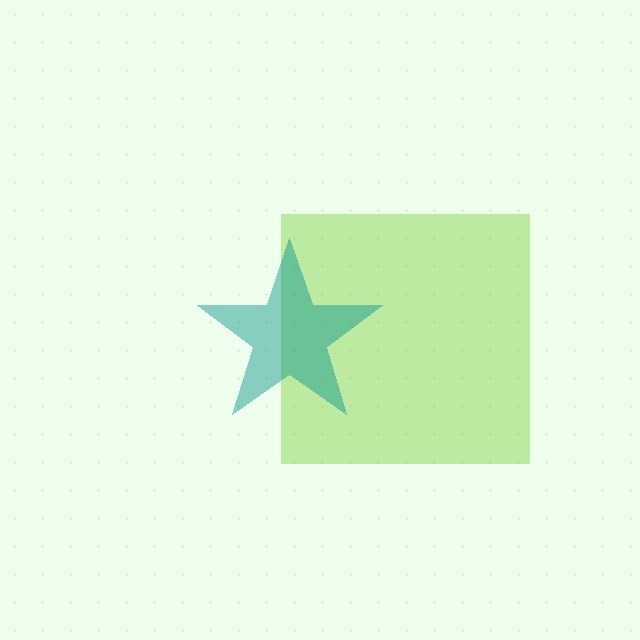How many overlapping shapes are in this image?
There are 2 overlapping shapes in the image.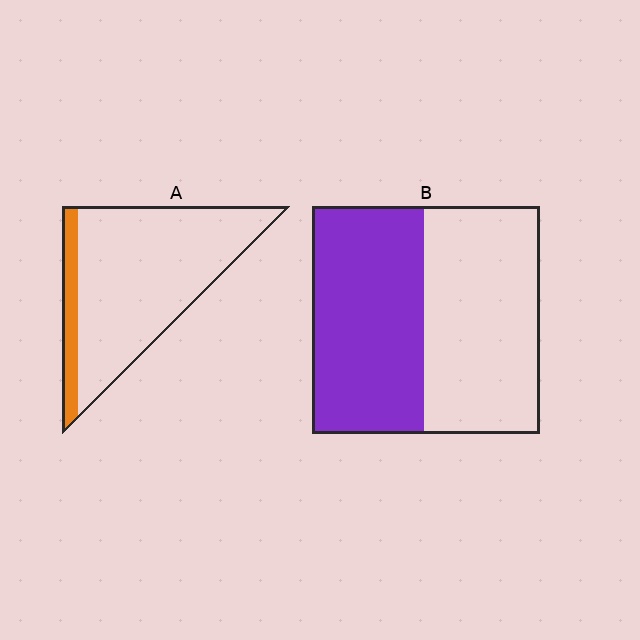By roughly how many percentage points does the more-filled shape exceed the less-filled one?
By roughly 35 percentage points (B over A).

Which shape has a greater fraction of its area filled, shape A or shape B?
Shape B.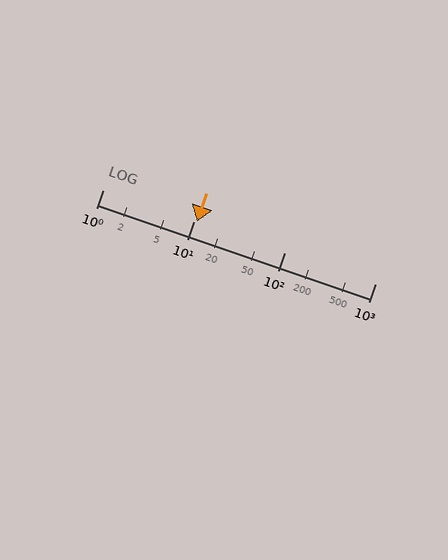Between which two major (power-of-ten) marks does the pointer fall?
The pointer is between 10 and 100.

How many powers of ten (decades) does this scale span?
The scale spans 3 decades, from 1 to 1000.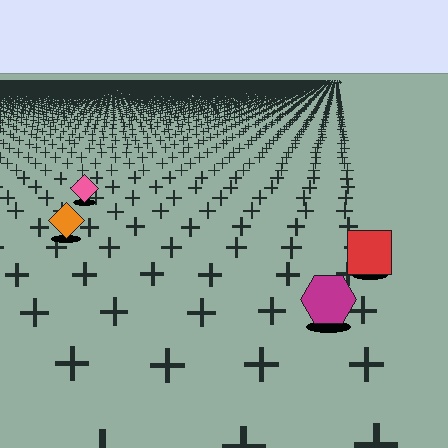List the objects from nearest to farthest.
From nearest to farthest: the magenta hexagon, the red square, the orange diamond, the pink diamond.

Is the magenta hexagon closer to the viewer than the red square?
Yes. The magenta hexagon is closer — you can tell from the texture gradient: the ground texture is coarser near it.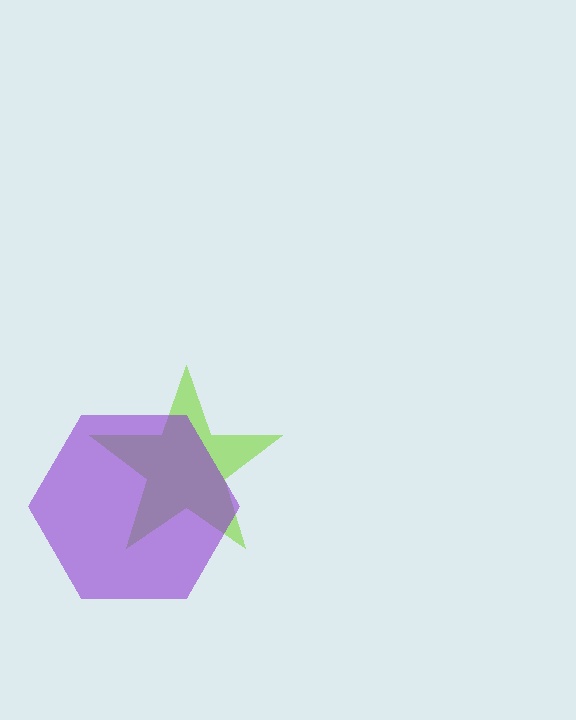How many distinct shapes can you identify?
There are 2 distinct shapes: a lime star, a purple hexagon.